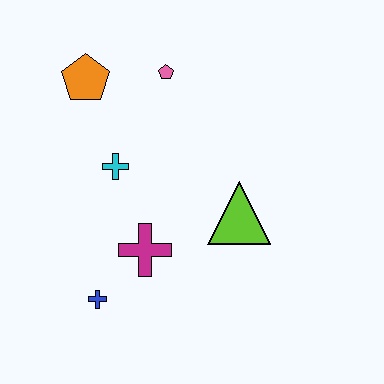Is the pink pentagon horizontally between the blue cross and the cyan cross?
No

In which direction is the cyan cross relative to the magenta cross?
The cyan cross is above the magenta cross.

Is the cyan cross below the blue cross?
No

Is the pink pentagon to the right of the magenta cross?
Yes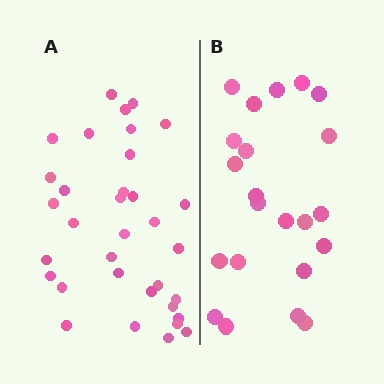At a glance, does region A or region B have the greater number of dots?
Region A (the left region) has more dots.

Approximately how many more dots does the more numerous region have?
Region A has roughly 12 or so more dots than region B.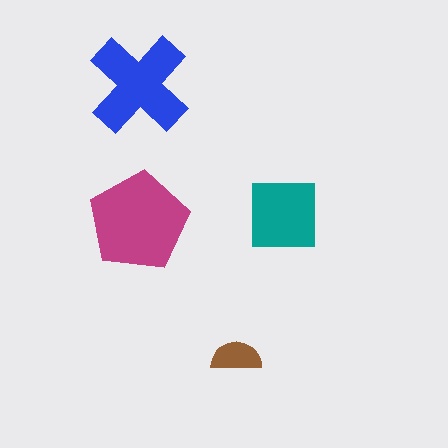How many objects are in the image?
There are 4 objects in the image.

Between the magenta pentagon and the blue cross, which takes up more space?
The magenta pentagon.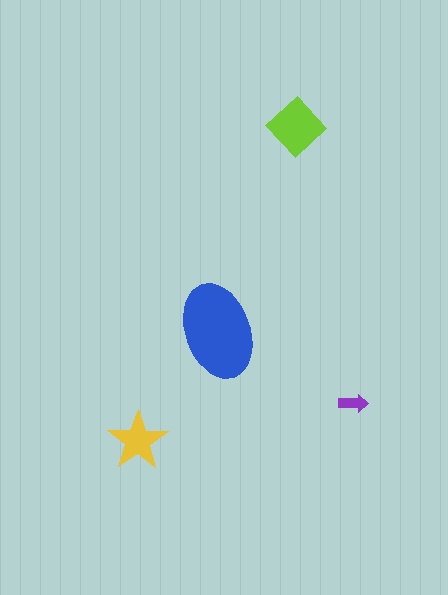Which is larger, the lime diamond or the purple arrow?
The lime diamond.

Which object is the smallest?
The purple arrow.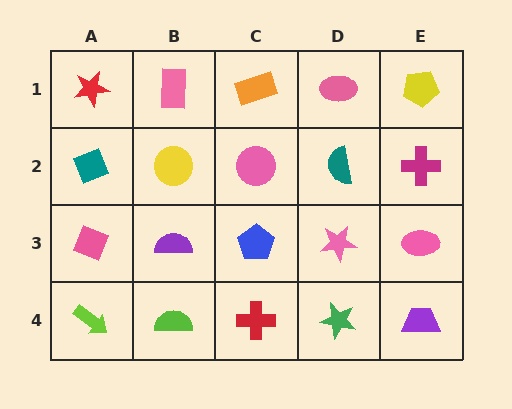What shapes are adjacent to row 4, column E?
A pink ellipse (row 3, column E), a green star (row 4, column D).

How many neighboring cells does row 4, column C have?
3.